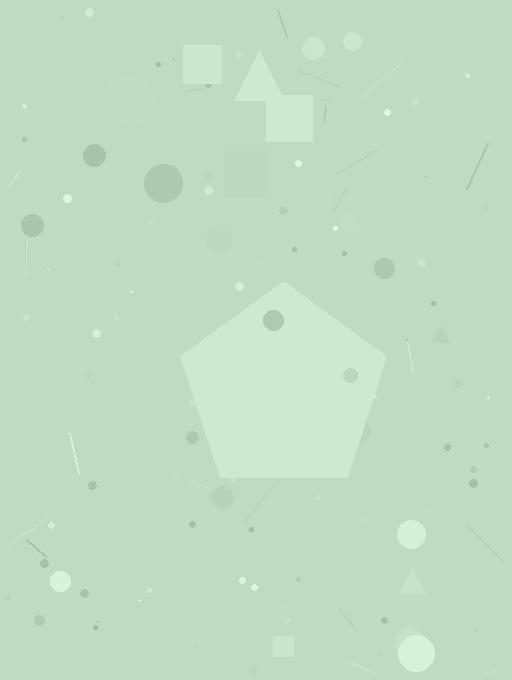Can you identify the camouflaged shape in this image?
The camouflaged shape is a pentagon.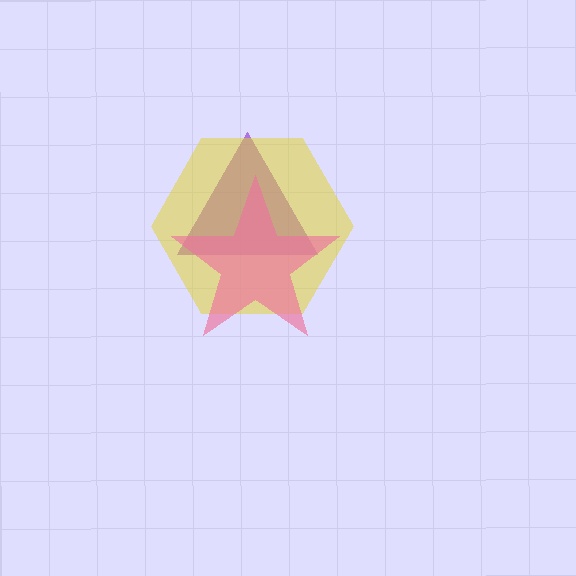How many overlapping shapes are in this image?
There are 3 overlapping shapes in the image.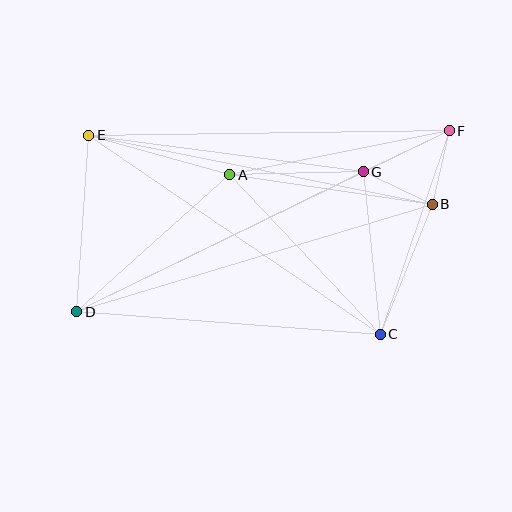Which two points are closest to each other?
Points B and F are closest to each other.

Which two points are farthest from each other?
Points D and F are farthest from each other.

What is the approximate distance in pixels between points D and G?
The distance between D and G is approximately 319 pixels.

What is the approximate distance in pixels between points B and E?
The distance between B and E is approximately 350 pixels.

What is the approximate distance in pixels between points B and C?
The distance between B and C is approximately 140 pixels.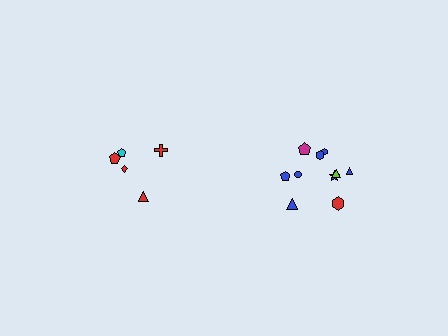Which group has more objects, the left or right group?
The right group.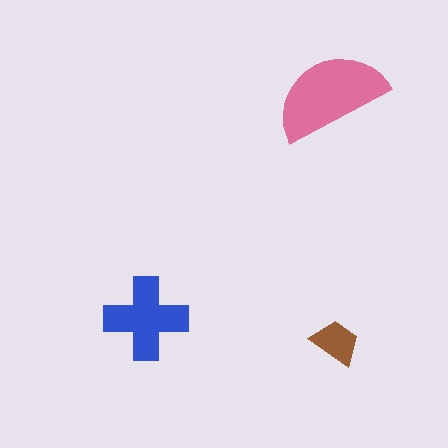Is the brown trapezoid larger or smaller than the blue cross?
Smaller.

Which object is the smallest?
The brown trapezoid.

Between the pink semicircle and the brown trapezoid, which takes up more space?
The pink semicircle.